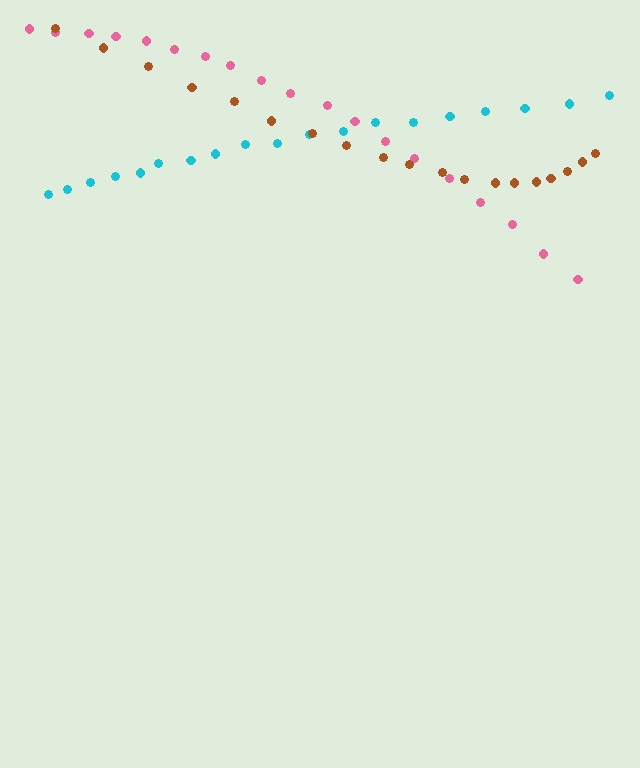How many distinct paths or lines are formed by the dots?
There are 3 distinct paths.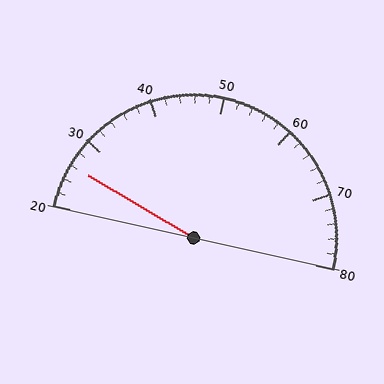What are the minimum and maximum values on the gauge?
The gauge ranges from 20 to 80.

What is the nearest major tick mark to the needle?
The nearest major tick mark is 30.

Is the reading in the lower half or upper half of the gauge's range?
The reading is in the lower half of the range (20 to 80).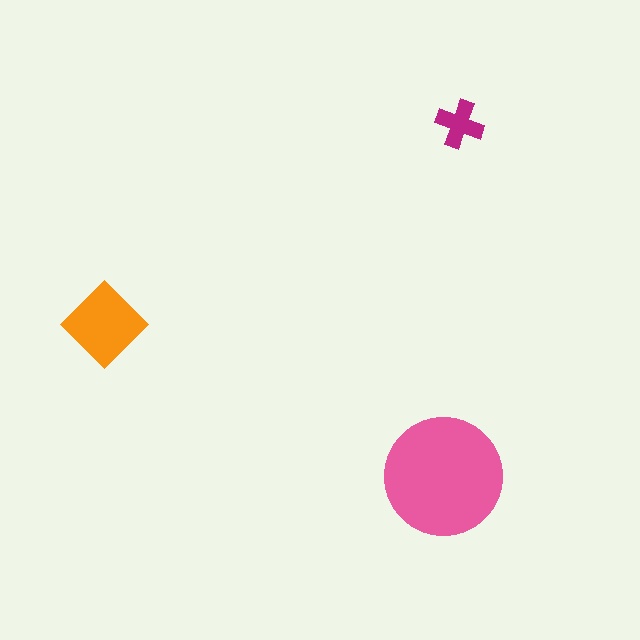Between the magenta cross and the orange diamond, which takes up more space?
The orange diamond.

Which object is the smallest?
The magenta cross.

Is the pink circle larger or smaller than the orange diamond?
Larger.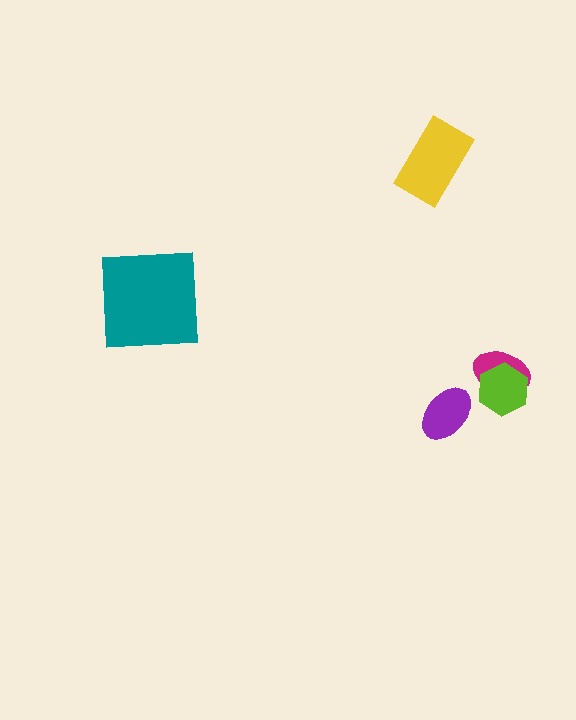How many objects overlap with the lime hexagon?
1 object overlaps with the lime hexagon.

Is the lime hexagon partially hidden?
No, no other shape covers it.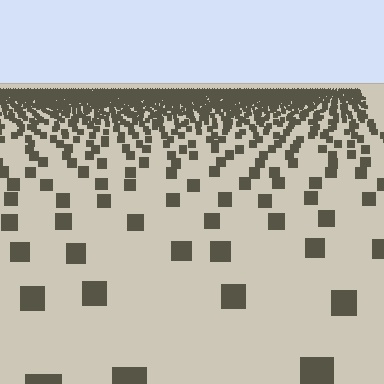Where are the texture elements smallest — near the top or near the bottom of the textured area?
Near the top.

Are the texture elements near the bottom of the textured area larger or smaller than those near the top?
Larger. Near the bottom, elements are closer to the viewer and appear at a bigger on-screen size.